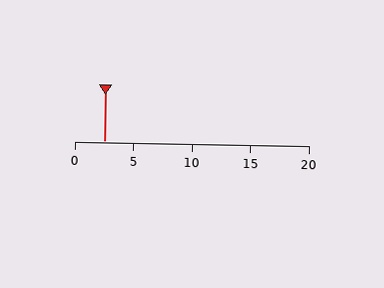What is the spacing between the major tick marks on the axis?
The major ticks are spaced 5 apart.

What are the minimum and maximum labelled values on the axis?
The axis runs from 0 to 20.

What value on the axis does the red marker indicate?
The marker indicates approximately 2.5.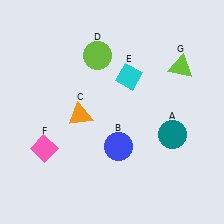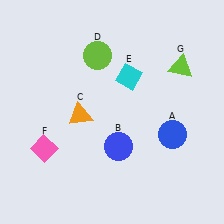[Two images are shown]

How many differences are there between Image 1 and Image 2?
There is 1 difference between the two images.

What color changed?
The circle (A) changed from teal in Image 1 to blue in Image 2.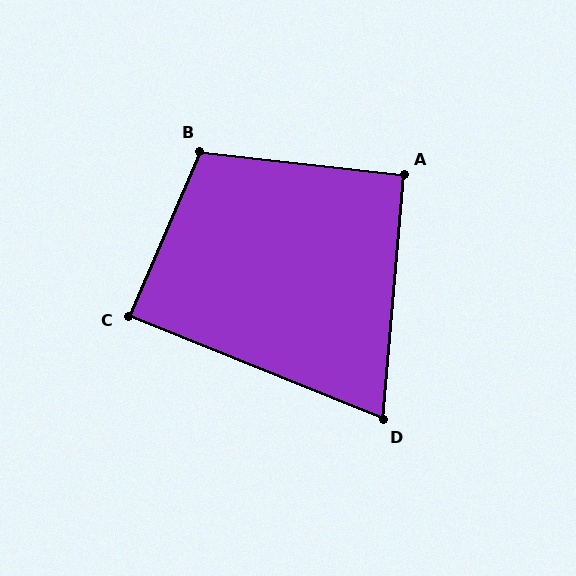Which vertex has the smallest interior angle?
D, at approximately 73 degrees.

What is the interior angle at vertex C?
Approximately 89 degrees (approximately right).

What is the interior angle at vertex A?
Approximately 91 degrees (approximately right).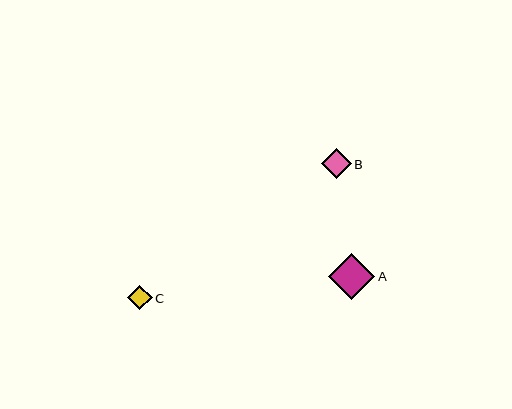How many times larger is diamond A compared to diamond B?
Diamond A is approximately 1.5 times the size of diamond B.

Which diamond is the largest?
Diamond A is the largest with a size of approximately 46 pixels.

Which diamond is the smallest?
Diamond C is the smallest with a size of approximately 24 pixels.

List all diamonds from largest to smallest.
From largest to smallest: A, B, C.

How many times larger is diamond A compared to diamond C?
Diamond A is approximately 1.9 times the size of diamond C.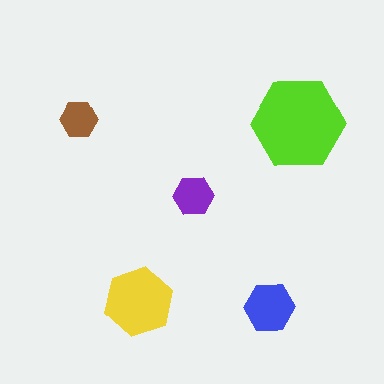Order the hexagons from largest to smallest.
the lime one, the yellow one, the blue one, the purple one, the brown one.